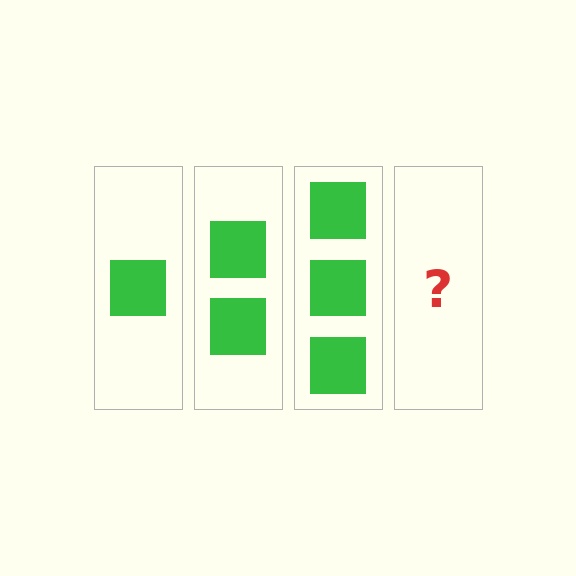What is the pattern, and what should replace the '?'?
The pattern is that each step adds one more square. The '?' should be 4 squares.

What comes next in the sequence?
The next element should be 4 squares.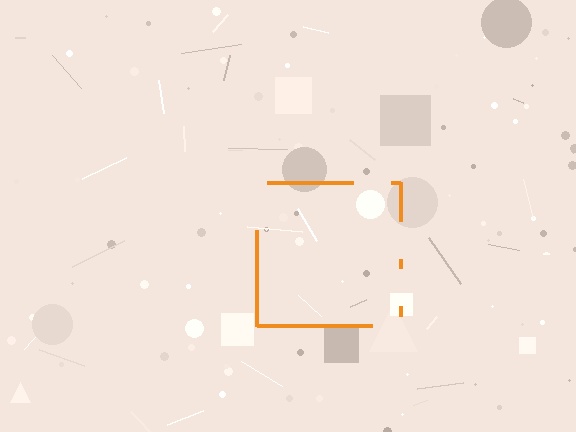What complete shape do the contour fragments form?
The contour fragments form a square.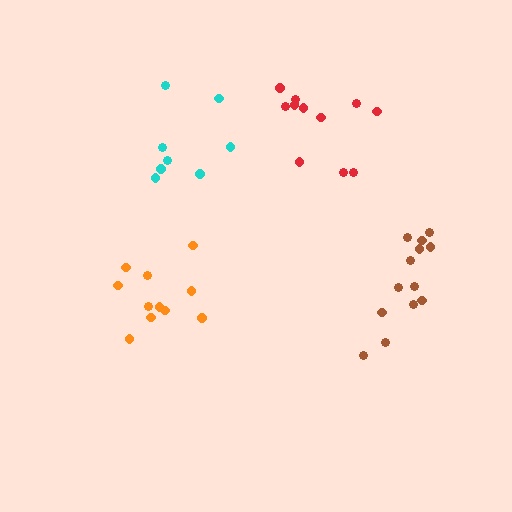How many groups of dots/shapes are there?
There are 4 groups.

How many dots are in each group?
Group 1: 13 dots, Group 2: 11 dots, Group 3: 11 dots, Group 4: 8 dots (43 total).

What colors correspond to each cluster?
The clusters are colored: brown, orange, red, cyan.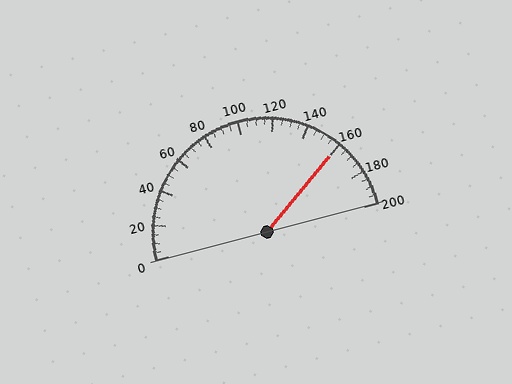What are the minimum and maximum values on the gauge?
The gauge ranges from 0 to 200.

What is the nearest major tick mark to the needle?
The nearest major tick mark is 160.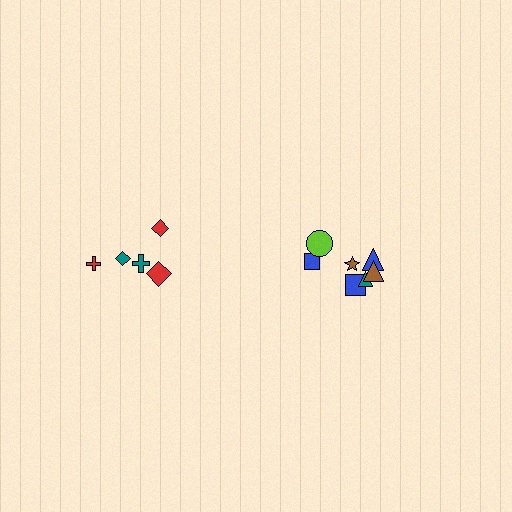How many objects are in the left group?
There are 5 objects.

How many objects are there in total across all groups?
There are 12 objects.